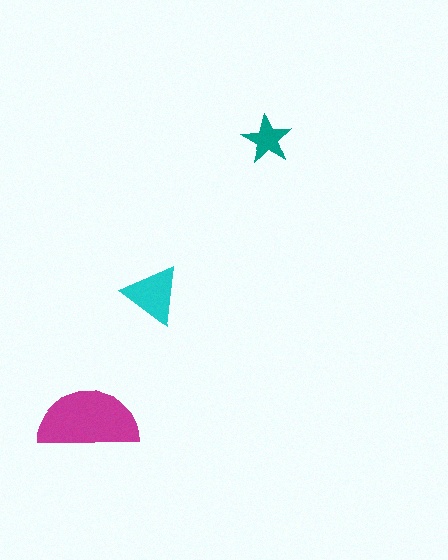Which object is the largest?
The magenta semicircle.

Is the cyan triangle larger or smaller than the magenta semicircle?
Smaller.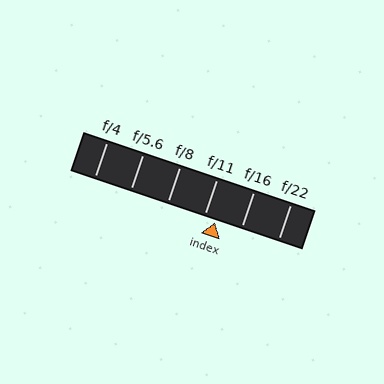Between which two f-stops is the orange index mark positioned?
The index mark is between f/11 and f/16.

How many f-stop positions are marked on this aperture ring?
There are 6 f-stop positions marked.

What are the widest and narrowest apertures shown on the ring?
The widest aperture shown is f/4 and the narrowest is f/22.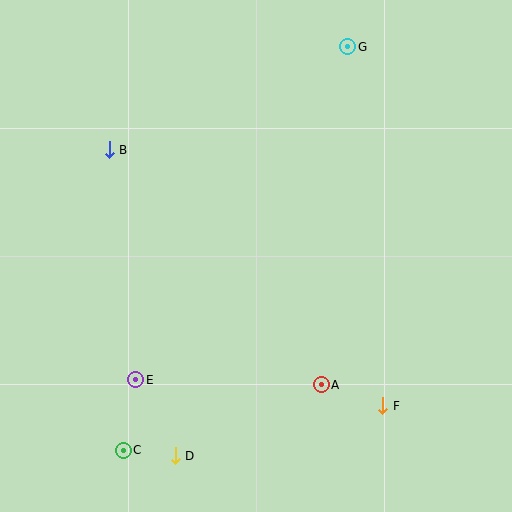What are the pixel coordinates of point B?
Point B is at (109, 150).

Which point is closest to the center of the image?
Point A at (321, 385) is closest to the center.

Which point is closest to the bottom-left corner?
Point C is closest to the bottom-left corner.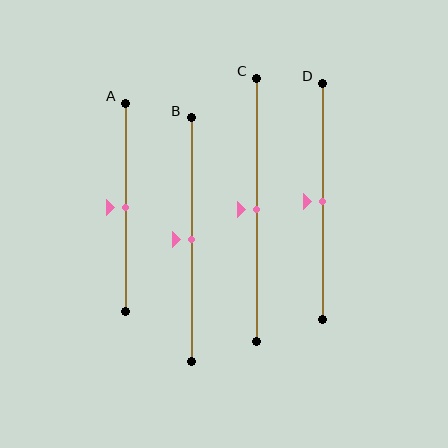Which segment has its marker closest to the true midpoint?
Segment A has its marker closest to the true midpoint.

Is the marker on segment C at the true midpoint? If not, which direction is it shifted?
Yes, the marker on segment C is at the true midpoint.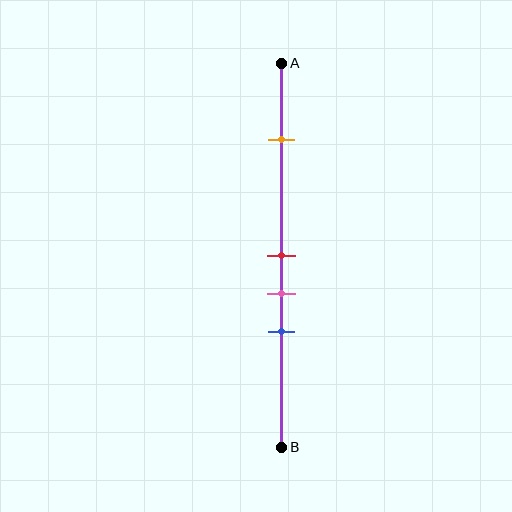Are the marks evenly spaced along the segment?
No, the marks are not evenly spaced.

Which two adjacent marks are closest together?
The red and pink marks are the closest adjacent pair.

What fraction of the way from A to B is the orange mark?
The orange mark is approximately 20% (0.2) of the way from A to B.